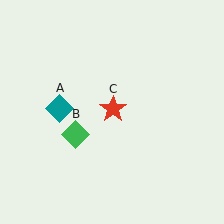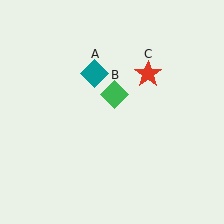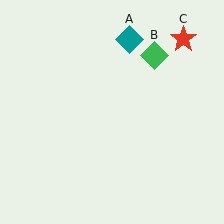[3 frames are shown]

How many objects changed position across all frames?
3 objects changed position: teal diamond (object A), green diamond (object B), red star (object C).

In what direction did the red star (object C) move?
The red star (object C) moved up and to the right.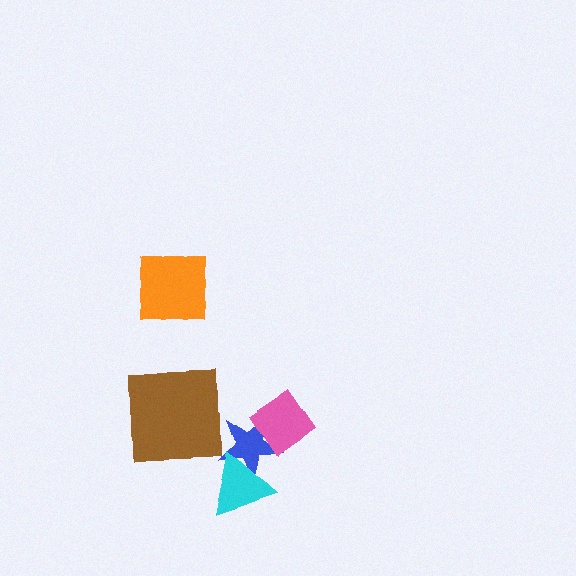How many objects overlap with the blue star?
2 objects overlap with the blue star.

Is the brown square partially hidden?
No, no other shape covers it.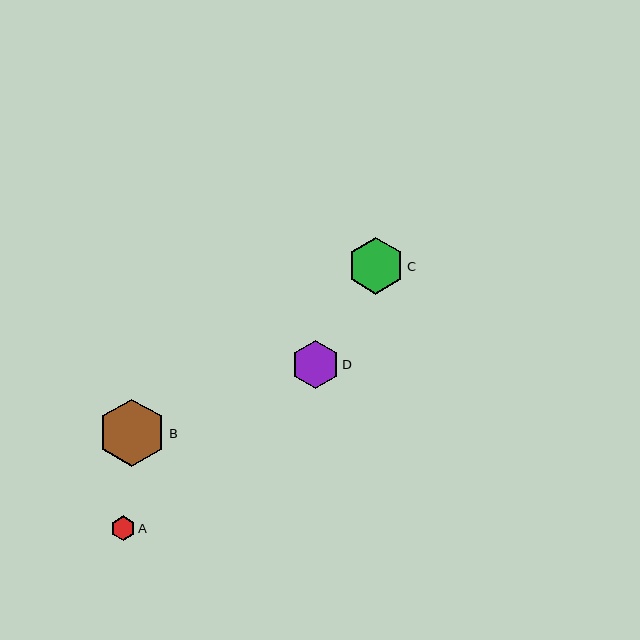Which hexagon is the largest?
Hexagon B is the largest with a size of approximately 68 pixels.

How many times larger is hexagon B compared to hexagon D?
Hexagon B is approximately 1.4 times the size of hexagon D.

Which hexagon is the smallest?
Hexagon A is the smallest with a size of approximately 24 pixels.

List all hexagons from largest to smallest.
From largest to smallest: B, C, D, A.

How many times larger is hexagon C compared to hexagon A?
Hexagon C is approximately 2.3 times the size of hexagon A.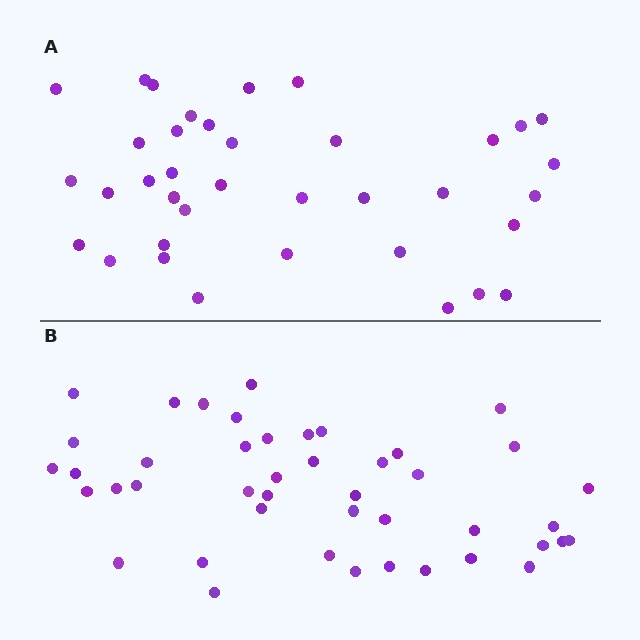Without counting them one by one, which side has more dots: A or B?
Region B (the bottom region) has more dots.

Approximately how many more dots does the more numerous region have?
Region B has roughly 8 or so more dots than region A.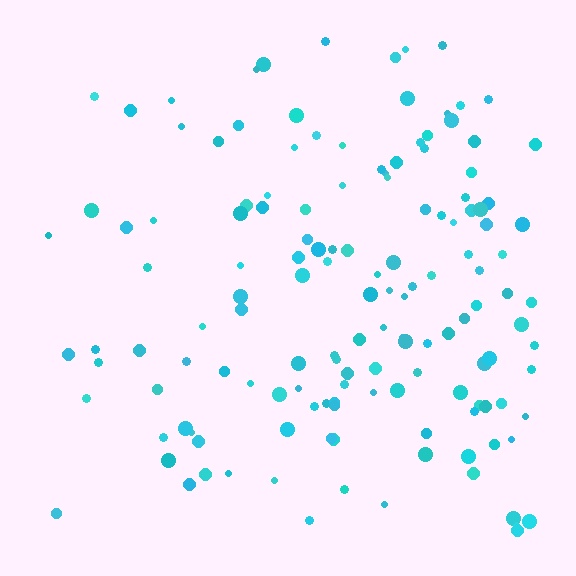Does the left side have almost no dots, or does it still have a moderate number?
Still a moderate number, just noticeably fewer than the right.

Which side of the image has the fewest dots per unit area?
The left.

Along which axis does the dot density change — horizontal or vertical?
Horizontal.